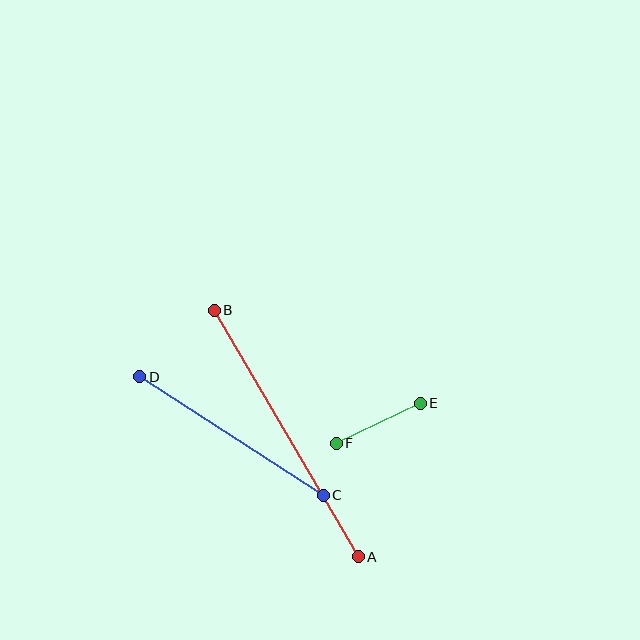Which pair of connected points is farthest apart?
Points A and B are farthest apart.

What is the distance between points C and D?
The distance is approximately 218 pixels.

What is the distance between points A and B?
The distance is approximately 285 pixels.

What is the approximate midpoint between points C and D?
The midpoint is at approximately (232, 436) pixels.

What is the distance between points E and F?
The distance is approximately 93 pixels.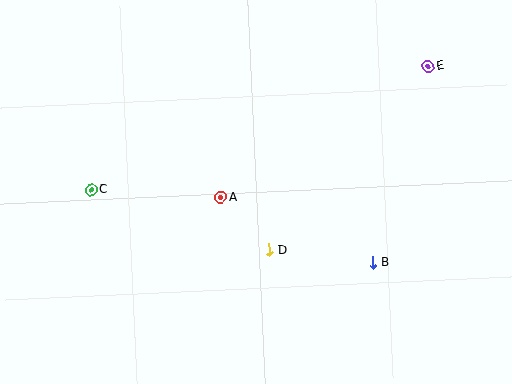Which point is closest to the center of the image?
Point A at (221, 197) is closest to the center.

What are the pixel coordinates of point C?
Point C is at (91, 190).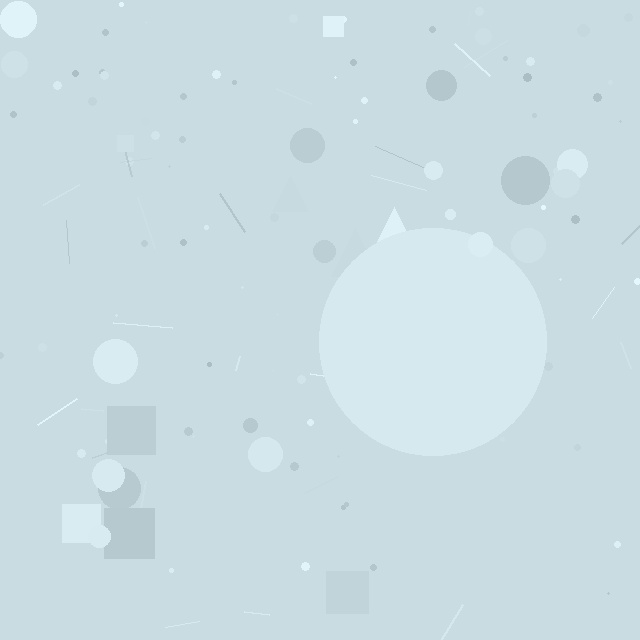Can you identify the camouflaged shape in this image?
The camouflaged shape is a circle.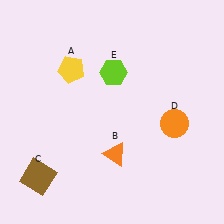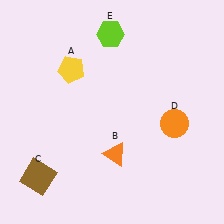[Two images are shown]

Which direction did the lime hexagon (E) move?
The lime hexagon (E) moved up.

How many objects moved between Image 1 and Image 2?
1 object moved between the two images.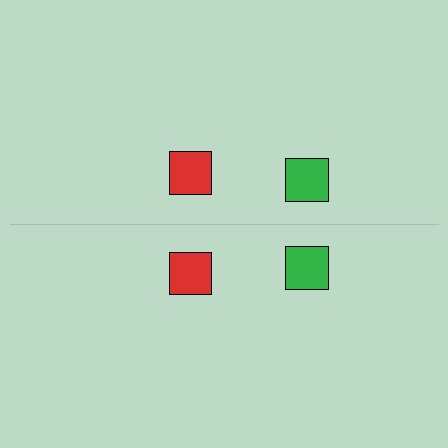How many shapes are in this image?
There are 4 shapes in this image.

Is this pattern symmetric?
Yes, this pattern has bilateral (reflection) symmetry.